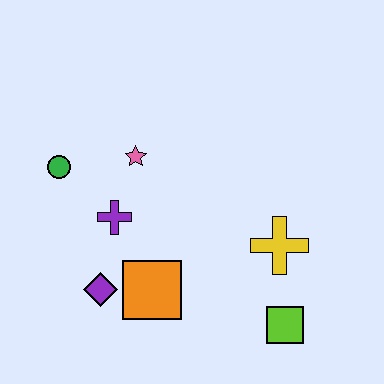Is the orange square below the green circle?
Yes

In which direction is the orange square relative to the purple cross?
The orange square is below the purple cross.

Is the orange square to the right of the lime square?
No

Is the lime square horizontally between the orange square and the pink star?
No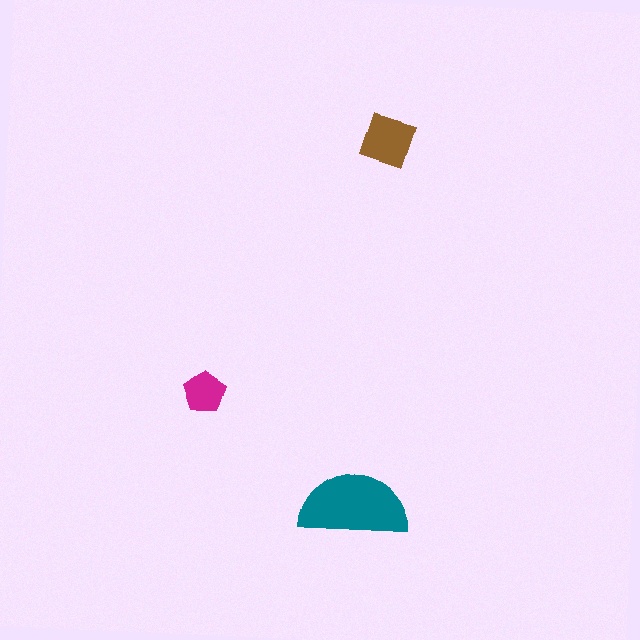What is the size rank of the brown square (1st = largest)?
2nd.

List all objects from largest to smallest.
The teal semicircle, the brown square, the magenta pentagon.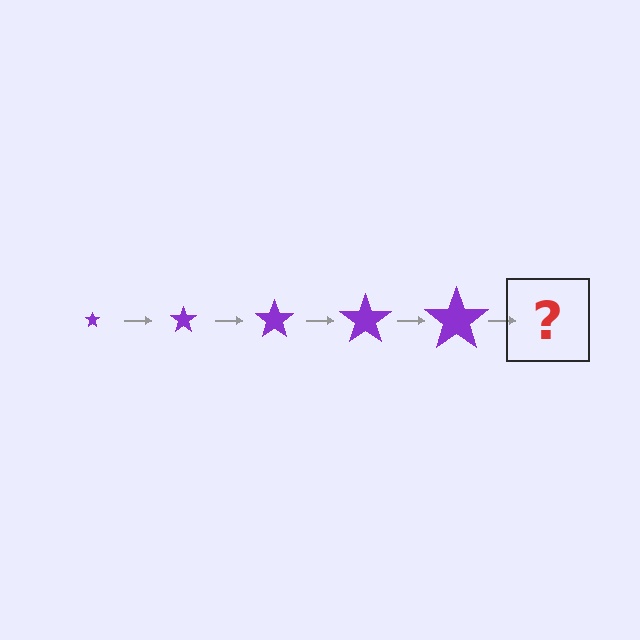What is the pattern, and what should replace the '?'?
The pattern is that the star gets progressively larger each step. The '?' should be a purple star, larger than the previous one.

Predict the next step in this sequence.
The next step is a purple star, larger than the previous one.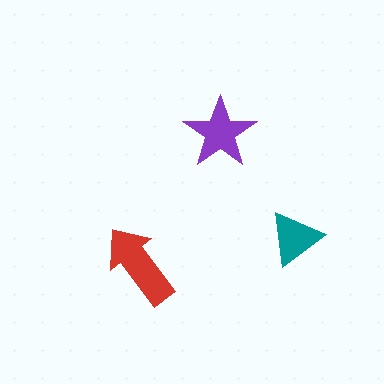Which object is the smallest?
The teal triangle.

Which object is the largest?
The red arrow.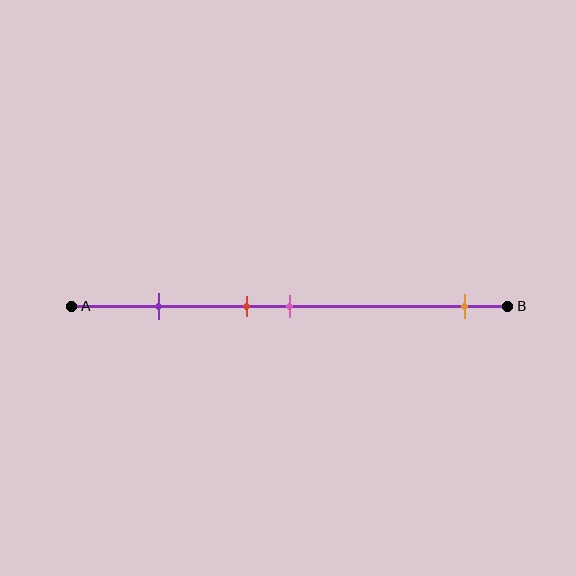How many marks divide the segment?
There are 4 marks dividing the segment.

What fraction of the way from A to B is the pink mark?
The pink mark is approximately 50% (0.5) of the way from A to B.